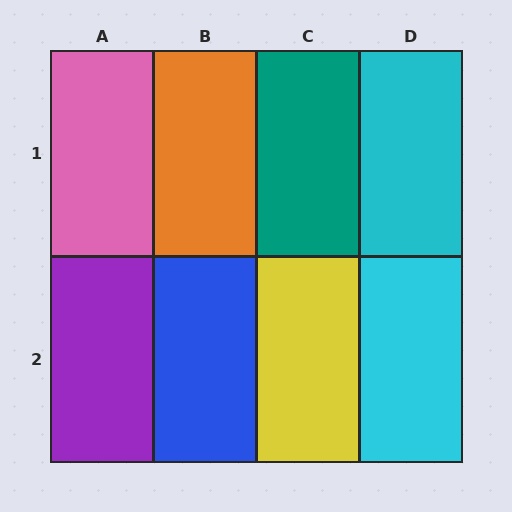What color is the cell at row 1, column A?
Pink.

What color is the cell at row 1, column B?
Orange.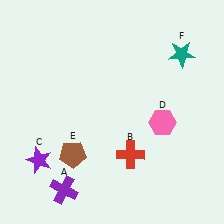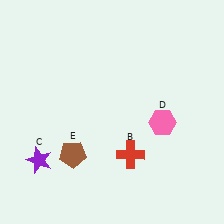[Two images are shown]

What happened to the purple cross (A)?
The purple cross (A) was removed in Image 2. It was in the bottom-left area of Image 1.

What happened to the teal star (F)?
The teal star (F) was removed in Image 2. It was in the top-right area of Image 1.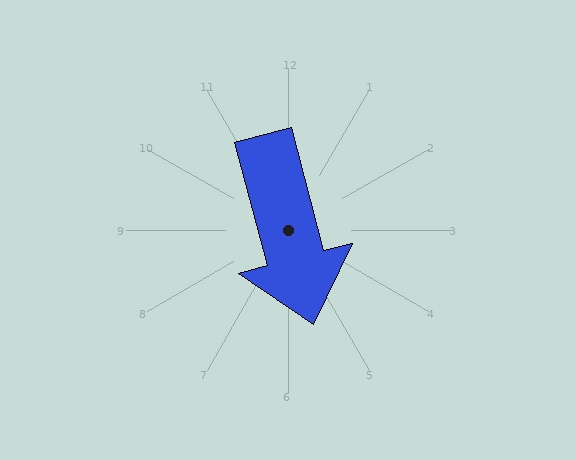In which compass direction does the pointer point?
South.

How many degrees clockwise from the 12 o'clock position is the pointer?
Approximately 165 degrees.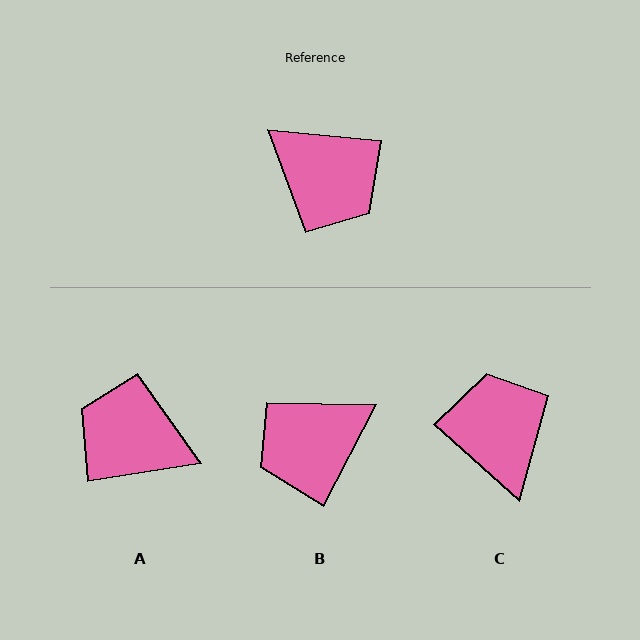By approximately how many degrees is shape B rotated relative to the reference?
Approximately 112 degrees clockwise.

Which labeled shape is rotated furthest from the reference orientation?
A, about 165 degrees away.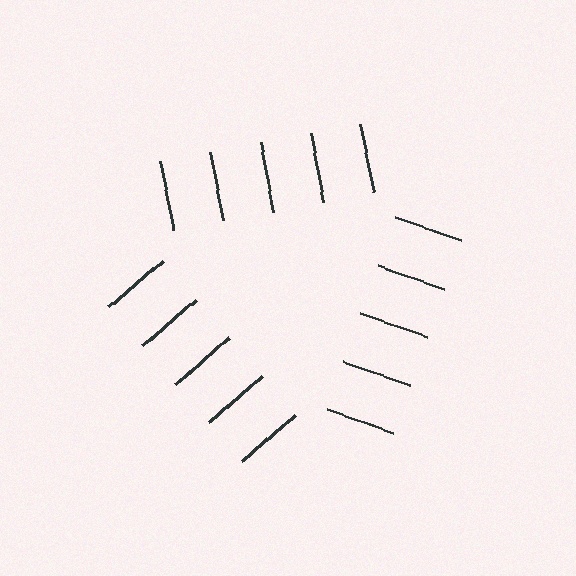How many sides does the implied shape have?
3 sides — the line-ends trace a triangle.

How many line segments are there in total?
15 — 5 along each of the 3 edges.